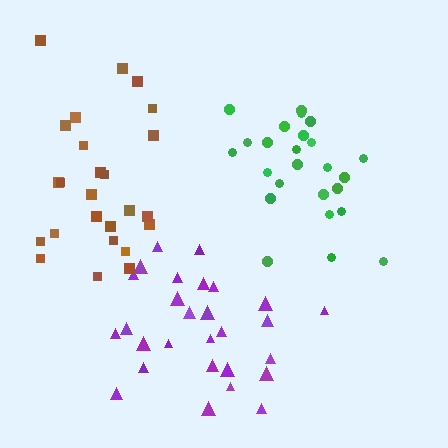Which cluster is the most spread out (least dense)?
Purple.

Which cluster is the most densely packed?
Green.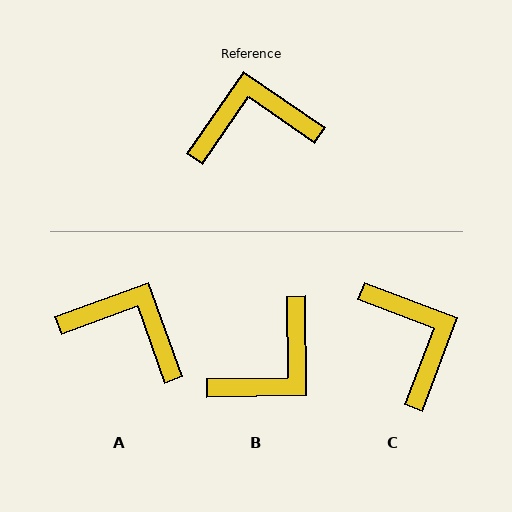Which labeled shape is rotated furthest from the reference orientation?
B, about 144 degrees away.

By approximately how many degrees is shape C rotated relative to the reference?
Approximately 76 degrees clockwise.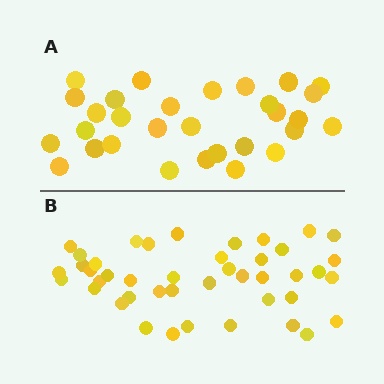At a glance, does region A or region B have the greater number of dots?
Region B (the bottom region) has more dots.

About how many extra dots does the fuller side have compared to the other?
Region B has approximately 15 more dots than region A.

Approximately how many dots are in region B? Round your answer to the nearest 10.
About 40 dots. (The exact count is 43, which rounds to 40.)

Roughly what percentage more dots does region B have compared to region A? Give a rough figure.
About 45% more.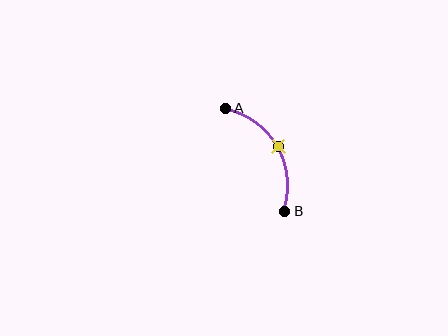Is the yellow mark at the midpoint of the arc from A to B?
Yes. The yellow mark lies on the arc at equal arc-length from both A and B — it is the arc midpoint.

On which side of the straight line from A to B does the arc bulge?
The arc bulges to the right of the straight line connecting A and B.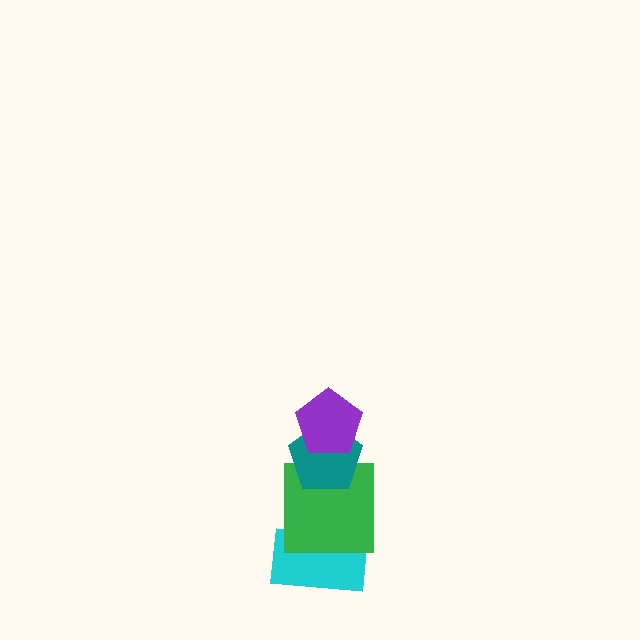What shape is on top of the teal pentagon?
The purple pentagon is on top of the teal pentagon.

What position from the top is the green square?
The green square is 3rd from the top.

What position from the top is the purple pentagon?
The purple pentagon is 1st from the top.